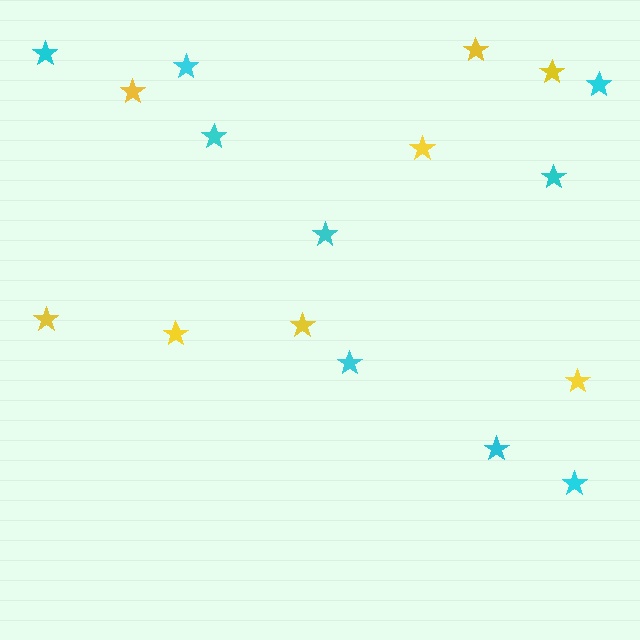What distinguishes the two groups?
There are 2 groups: one group of cyan stars (9) and one group of yellow stars (8).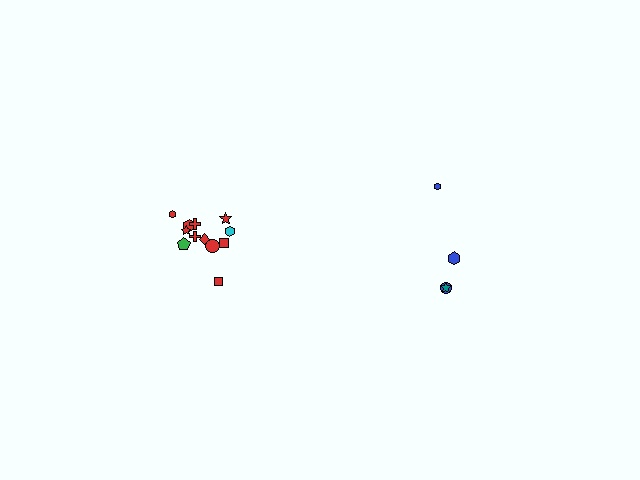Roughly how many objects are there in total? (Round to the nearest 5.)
Roughly 15 objects in total.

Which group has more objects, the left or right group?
The left group.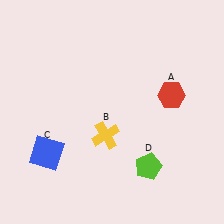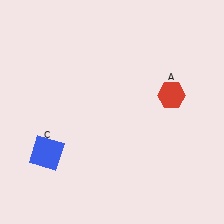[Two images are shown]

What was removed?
The yellow cross (B), the lime pentagon (D) were removed in Image 2.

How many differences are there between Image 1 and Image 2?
There are 2 differences between the two images.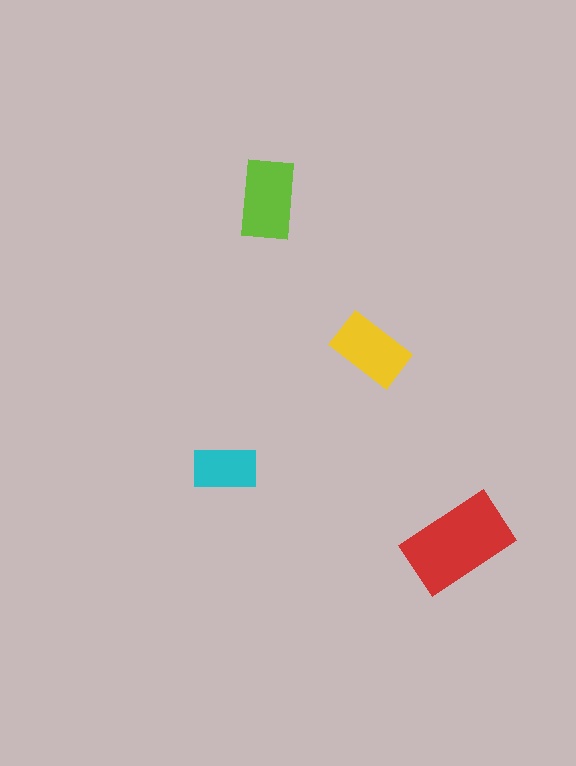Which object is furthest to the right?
The red rectangle is rightmost.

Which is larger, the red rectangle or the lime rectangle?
The red one.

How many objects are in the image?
There are 4 objects in the image.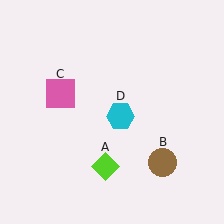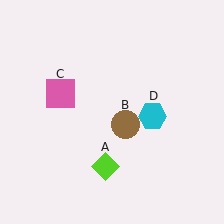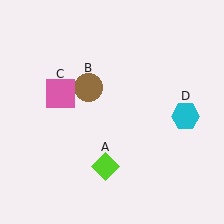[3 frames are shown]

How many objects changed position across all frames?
2 objects changed position: brown circle (object B), cyan hexagon (object D).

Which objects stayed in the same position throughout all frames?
Lime diamond (object A) and pink square (object C) remained stationary.